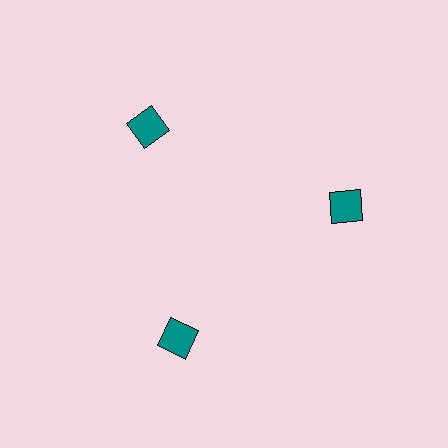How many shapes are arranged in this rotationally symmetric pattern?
There are 3 shapes, arranged in 3 groups of 1.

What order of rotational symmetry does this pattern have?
This pattern has 3-fold rotational symmetry.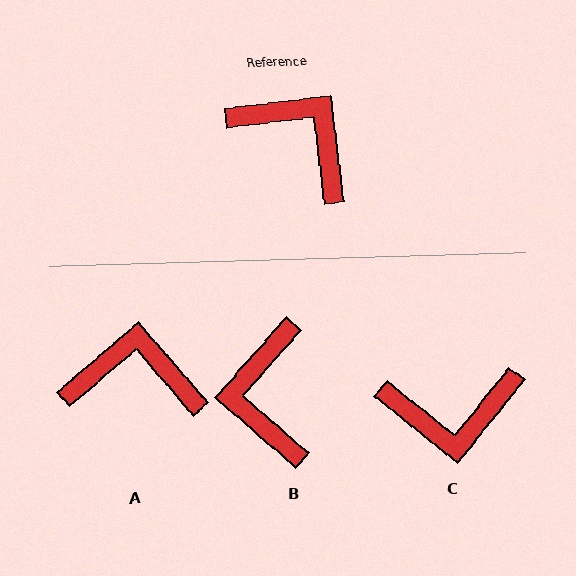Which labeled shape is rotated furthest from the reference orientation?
C, about 136 degrees away.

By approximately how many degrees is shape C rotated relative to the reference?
Approximately 136 degrees clockwise.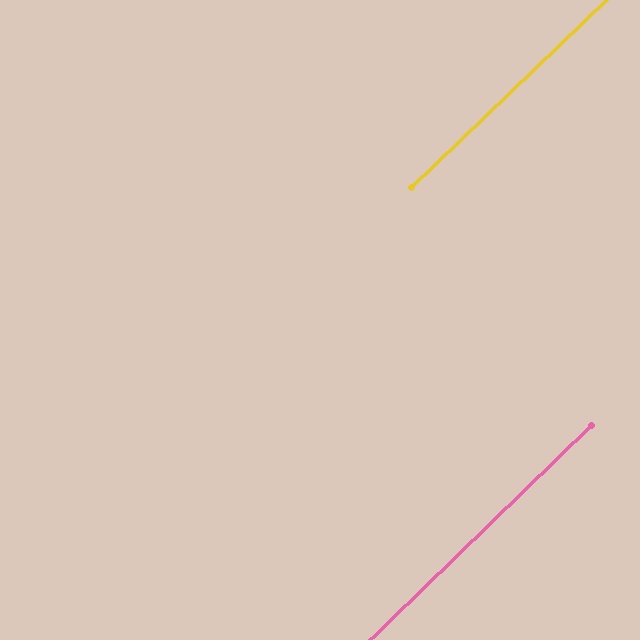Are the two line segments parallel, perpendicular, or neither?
Parallel — their directions differ by only 0.2°.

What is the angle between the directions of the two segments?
Approximately 0 degrees.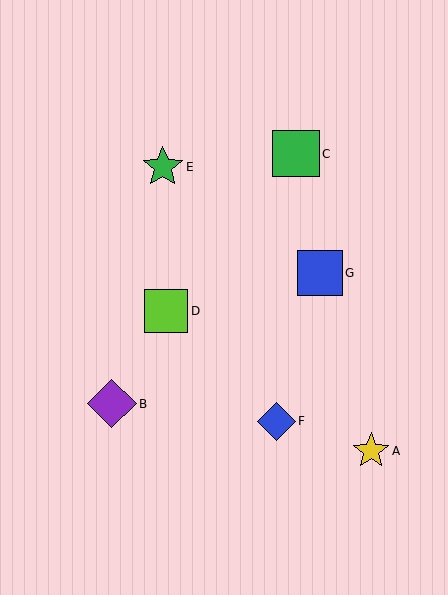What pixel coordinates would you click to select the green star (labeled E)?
Click at (163, 167) to select the green star E.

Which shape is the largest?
The purple diamond (labeled B) is the largest.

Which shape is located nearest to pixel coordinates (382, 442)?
The yellow star (labeled A) at (371, 451) is nearest to that location.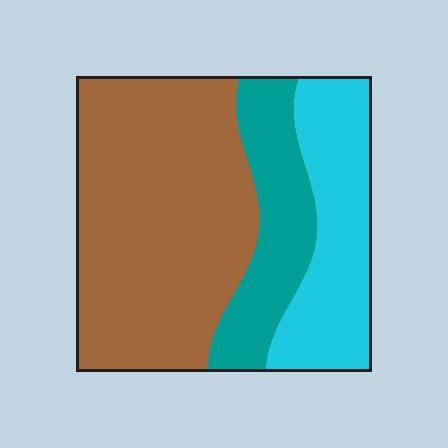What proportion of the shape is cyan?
Cyan covers roughly 25% of the shape.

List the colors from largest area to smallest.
From largest to smallest: brown, cyan, teal.